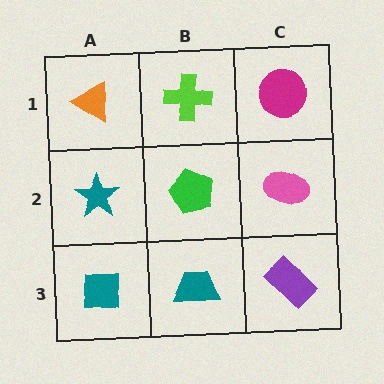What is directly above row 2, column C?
A magenta circle.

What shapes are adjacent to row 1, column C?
A pink ellipse (row 2, column C), a lime cross (row 1, column B).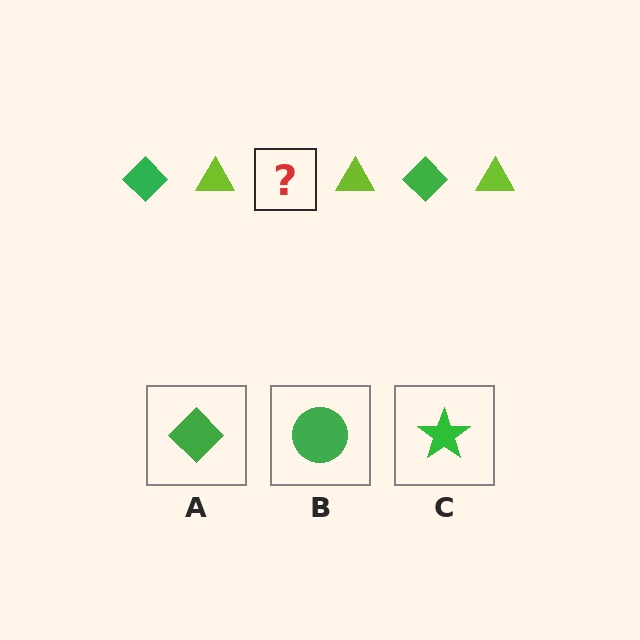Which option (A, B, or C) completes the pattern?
A.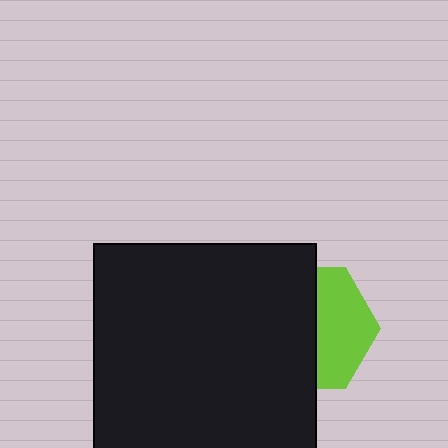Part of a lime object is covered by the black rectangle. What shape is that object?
It is a hexagon.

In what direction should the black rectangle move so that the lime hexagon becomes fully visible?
The black rectangle should move left. That is the shortest direction to clear the overlap and leave the lime hexagon fully visible.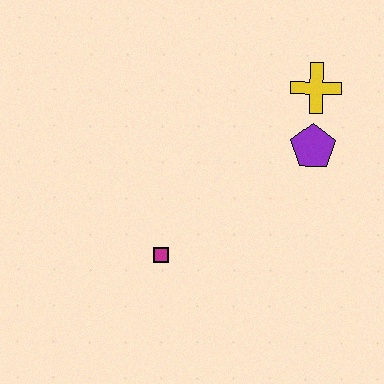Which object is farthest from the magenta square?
The yellow cross is farthest from the magenta square.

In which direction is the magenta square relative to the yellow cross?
The magenta square is below the yellow cross.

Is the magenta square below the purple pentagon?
Yes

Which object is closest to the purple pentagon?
The yellow cross is closest to the purple pentagon.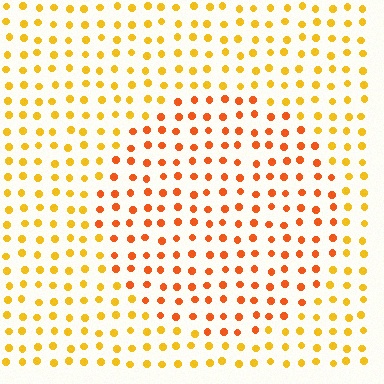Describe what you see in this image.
The image is filled with small yellow elements in a uniform arrangement. A circle-shaped region is visible where the elements are tinted to a slightly different hue, forming a subtle color boundary.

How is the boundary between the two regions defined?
The boundary is defined purely by a slight shift in hue (about 29 degrees). Spacing, size, and orientation are identical on both sides.